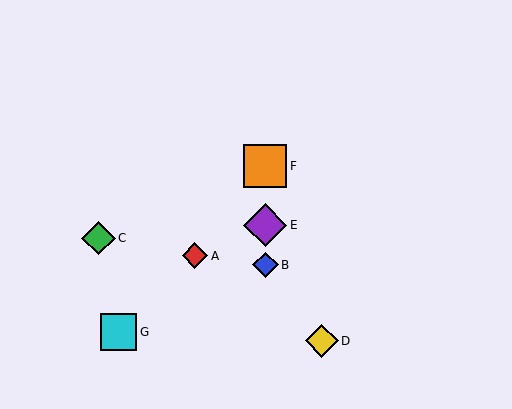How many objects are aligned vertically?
3 objects (B, E, F) are aligned vertically.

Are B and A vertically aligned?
No, B is at x≈265 and A is at x≈195.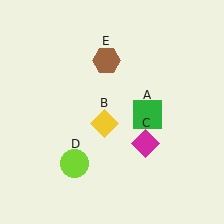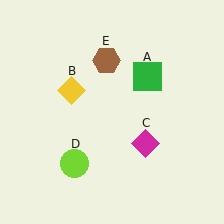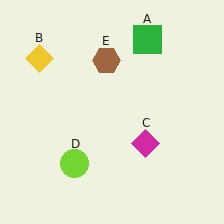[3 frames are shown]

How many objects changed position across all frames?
2 objects changed position: green square (object A), yellow diamond (object B).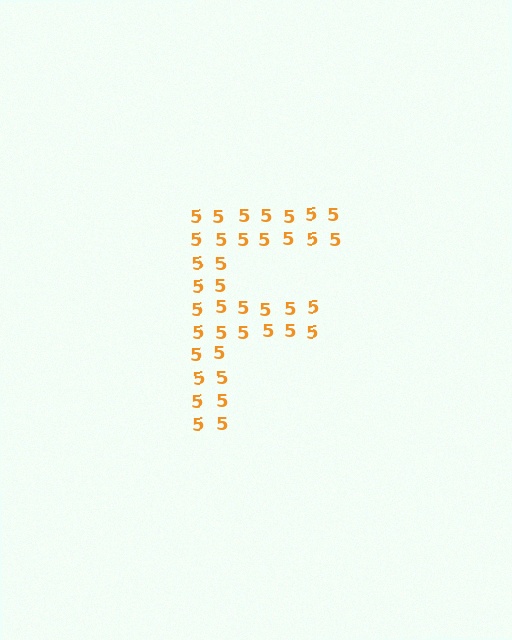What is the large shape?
The large shape is the letter F.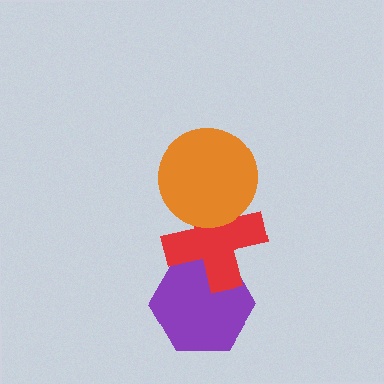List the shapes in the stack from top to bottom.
From top to bottom: the orange circle, the red cross, the purple hexagon.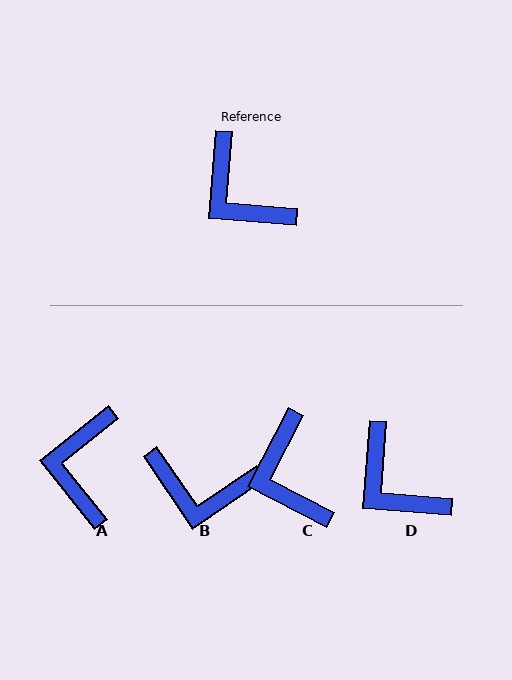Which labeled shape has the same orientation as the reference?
D.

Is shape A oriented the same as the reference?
No, it is off by about 47 degrees.